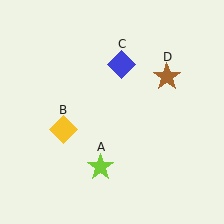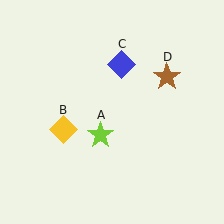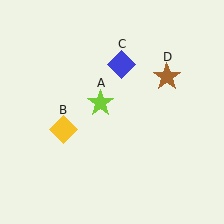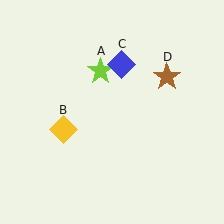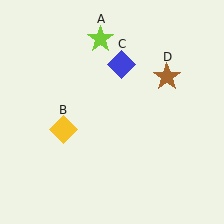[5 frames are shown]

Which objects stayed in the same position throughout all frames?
Yellow diamond (object B) and blue diamond (object C) and brown star (object D) remained stationary.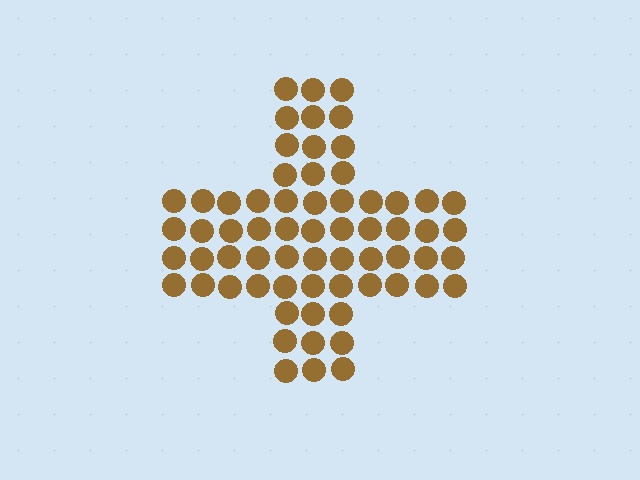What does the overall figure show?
The overall figure shows a cross.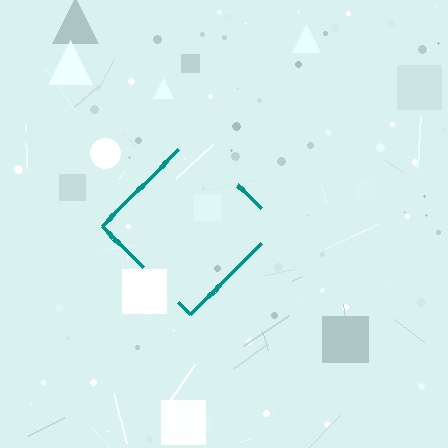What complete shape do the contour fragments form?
The contour fragments form a diamond.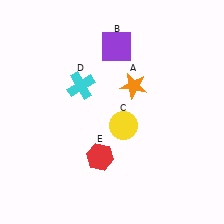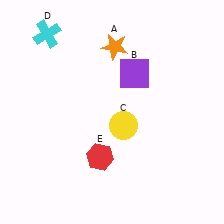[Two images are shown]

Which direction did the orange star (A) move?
The orange star (A) moved up.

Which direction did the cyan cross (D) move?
The cyan cross (D) moved up.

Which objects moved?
The objects that moved are: the orange star (A), the purple square (B), the cyan cross (D).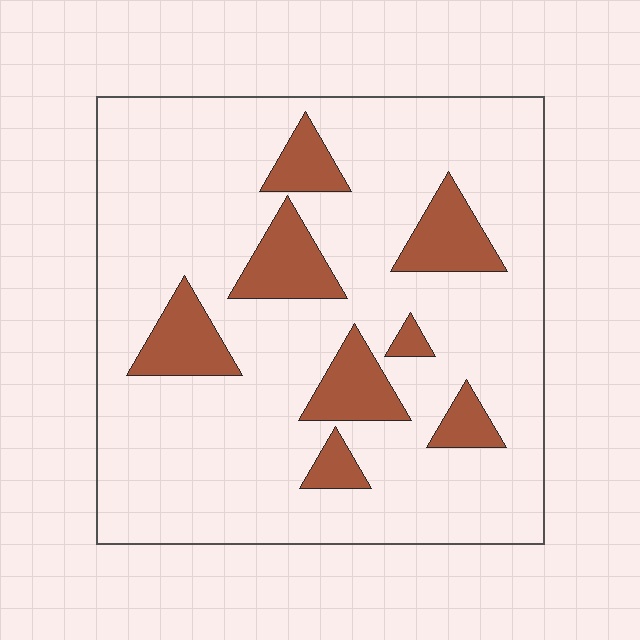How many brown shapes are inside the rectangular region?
8.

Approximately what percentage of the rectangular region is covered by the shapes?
Approximately 15%.